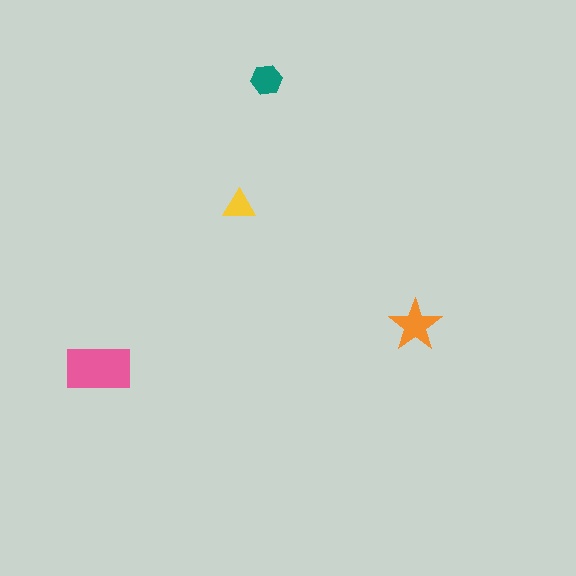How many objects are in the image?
There are 4 objects in the image.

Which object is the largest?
The pink rectangle.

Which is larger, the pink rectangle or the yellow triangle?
The pink rectangle.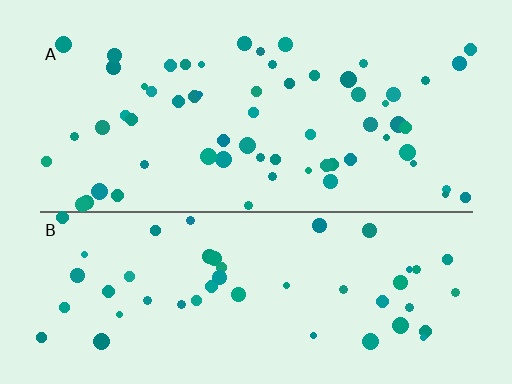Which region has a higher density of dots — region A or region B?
A (the top).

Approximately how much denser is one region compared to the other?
Approximately 1.3× — region A over region B.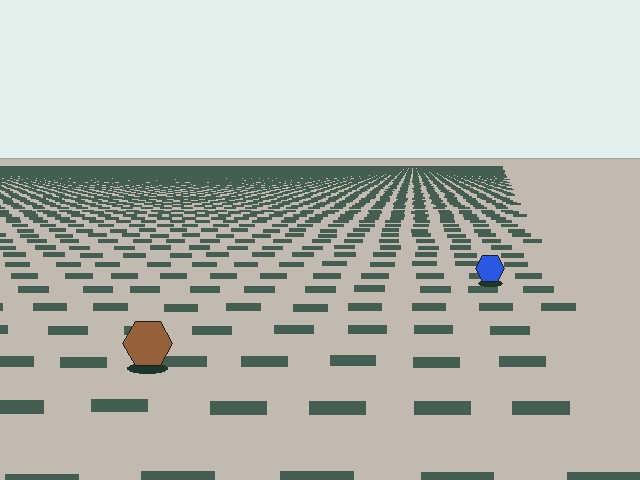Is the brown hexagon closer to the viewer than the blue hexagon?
Yes. The brown hexagon is closer — you can tell from the texture gradient: the ground texture is coarser near it.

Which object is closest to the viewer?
The brown hexagon is closest. The texture marks near it are larger and more spread out.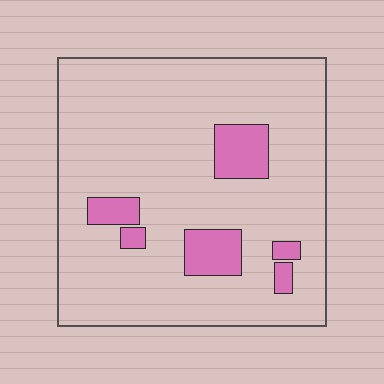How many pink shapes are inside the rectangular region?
6.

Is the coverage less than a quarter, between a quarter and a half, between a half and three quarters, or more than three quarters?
Less than a quarter.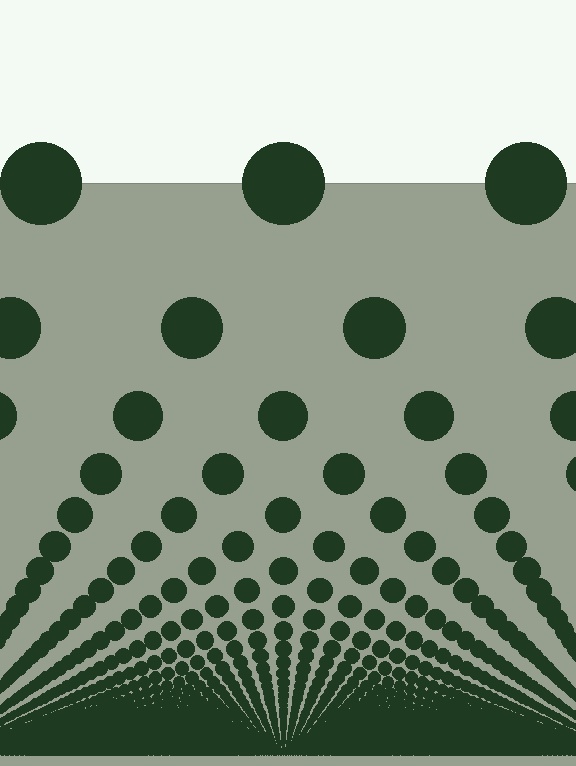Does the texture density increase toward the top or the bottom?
Density increases toward the bottom.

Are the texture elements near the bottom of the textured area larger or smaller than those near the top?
Smaller. The gradient is inverted — elements near the bottom are smaller and denser.